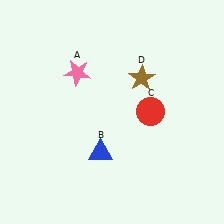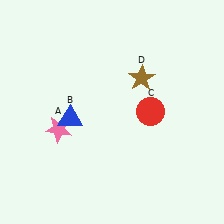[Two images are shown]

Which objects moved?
The objects that moved are: the pink star (A), the blue triangle (B).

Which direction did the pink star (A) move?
The pink star (A) moved down.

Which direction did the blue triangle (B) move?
The blue triangle (B) moved up.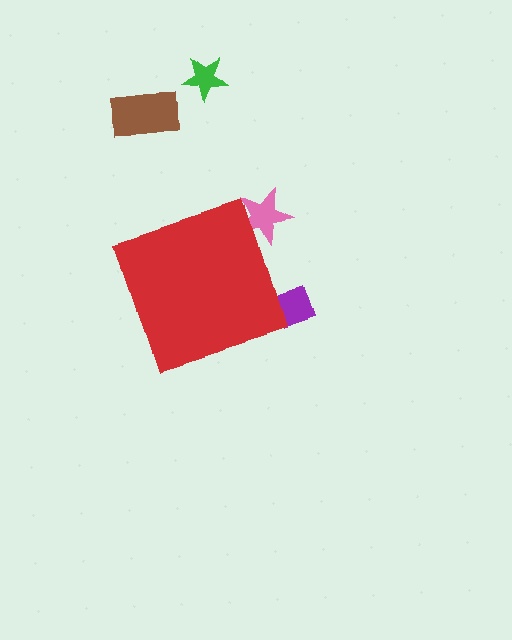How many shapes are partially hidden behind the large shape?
2 shapes are partially hidden.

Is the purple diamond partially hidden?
Yes, the purple diamond is partially hidden behind the red diamond.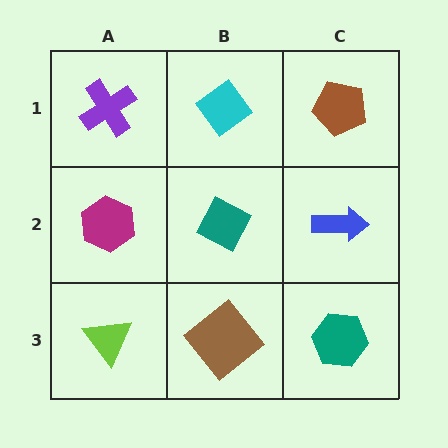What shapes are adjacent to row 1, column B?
A teal diamond (row 2, column B), a purple cross (row 1, column A), a brown pentagon (row 1, column C).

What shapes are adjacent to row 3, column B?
A teal diamond (row 2, column B), a lime triangle (row 3, column A), a teal hexagon (row 3, column C).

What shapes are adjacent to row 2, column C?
A brown pentagon (row 1, column C), a teal hexagon (row 3, column C), a teal diamond (row 2, column B).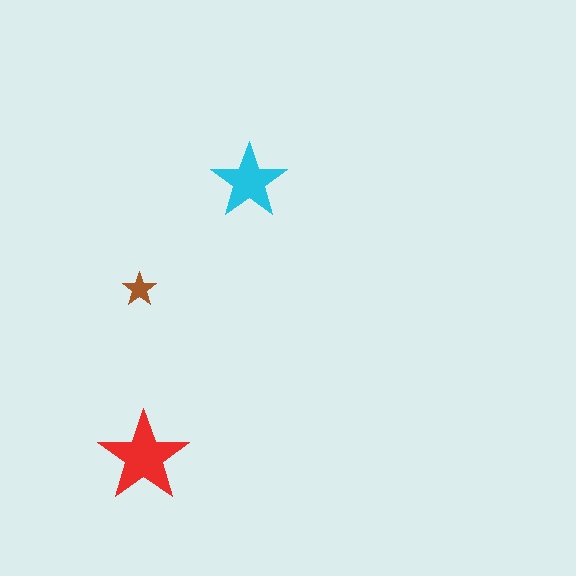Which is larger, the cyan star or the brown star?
The cyan one.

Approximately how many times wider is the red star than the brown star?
About 2.5 times wider.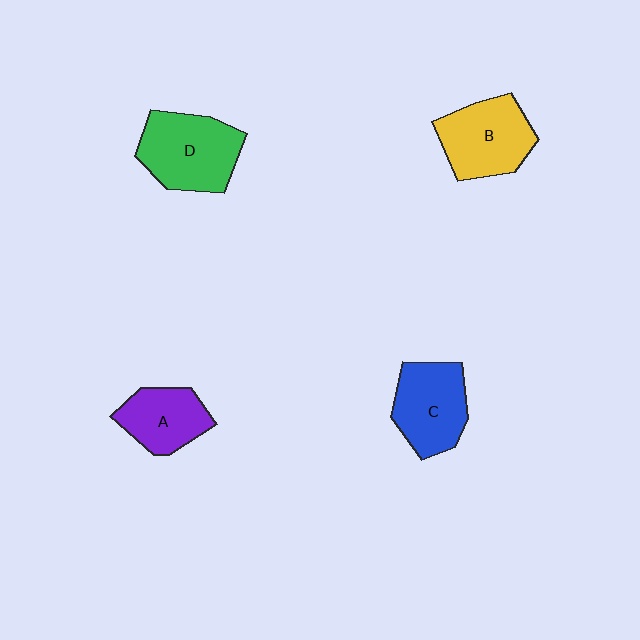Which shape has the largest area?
Shape D (green).